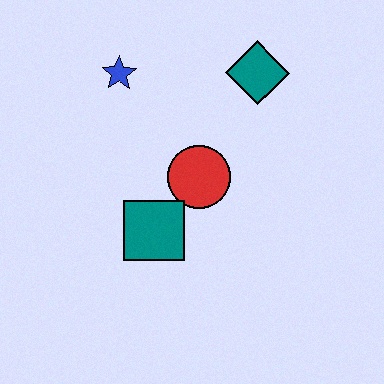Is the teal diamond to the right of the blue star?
Yes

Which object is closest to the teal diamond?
The red circle is closest to the teal diamond.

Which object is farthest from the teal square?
The teal diamond is farthest from the teal square.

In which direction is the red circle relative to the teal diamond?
The red circle is below the teal diamond.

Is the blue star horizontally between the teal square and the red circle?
No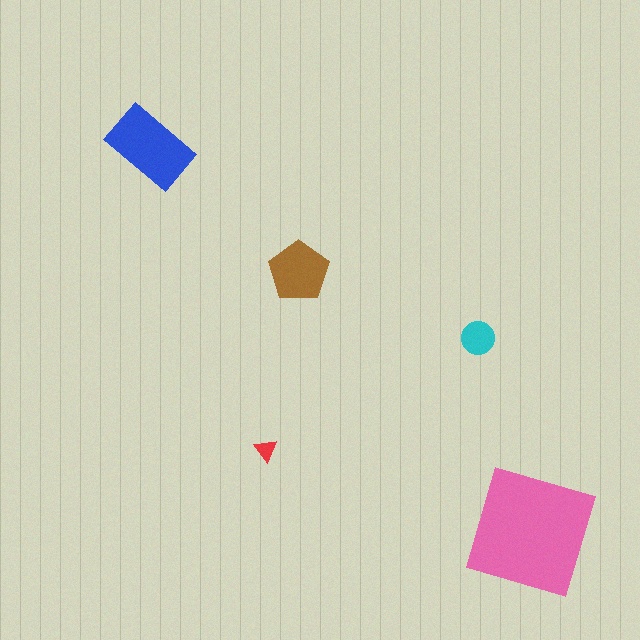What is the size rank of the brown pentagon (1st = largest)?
3rd.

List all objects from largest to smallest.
The pink square, the blue rectangle, the brown pentagon, the cyan circle, the red triangle.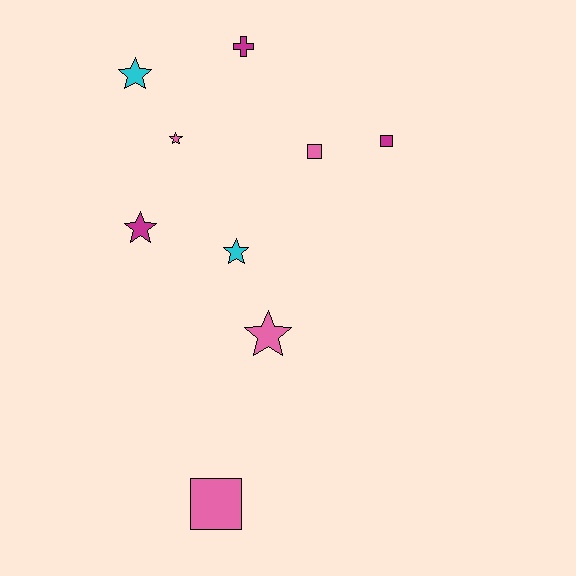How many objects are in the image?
There are 9 objects.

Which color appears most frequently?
Pink, with 4 objects.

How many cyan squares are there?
There are no cyan squares.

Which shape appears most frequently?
Star, with 5 objects.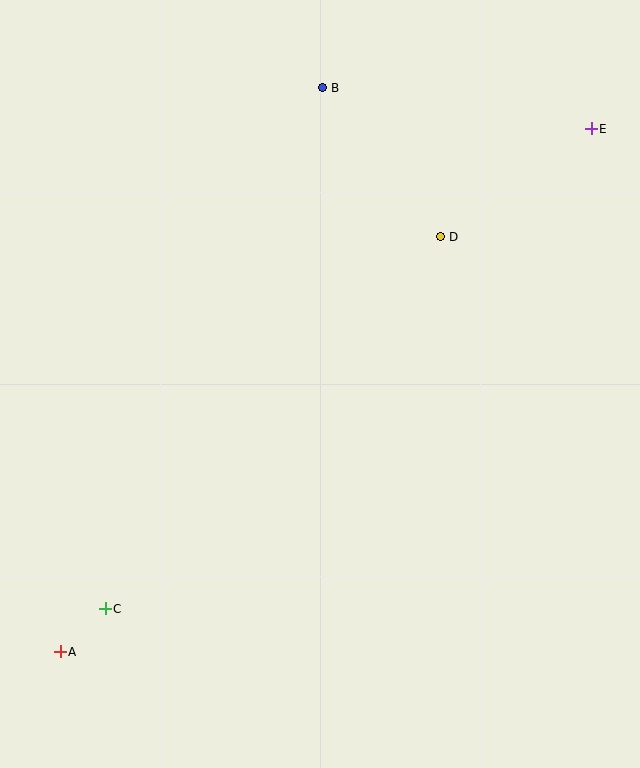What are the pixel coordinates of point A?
Point A is at (60, 652).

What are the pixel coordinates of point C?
Point C is at (105, 609).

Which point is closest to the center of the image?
Point D at (441, 237) is closest to the center.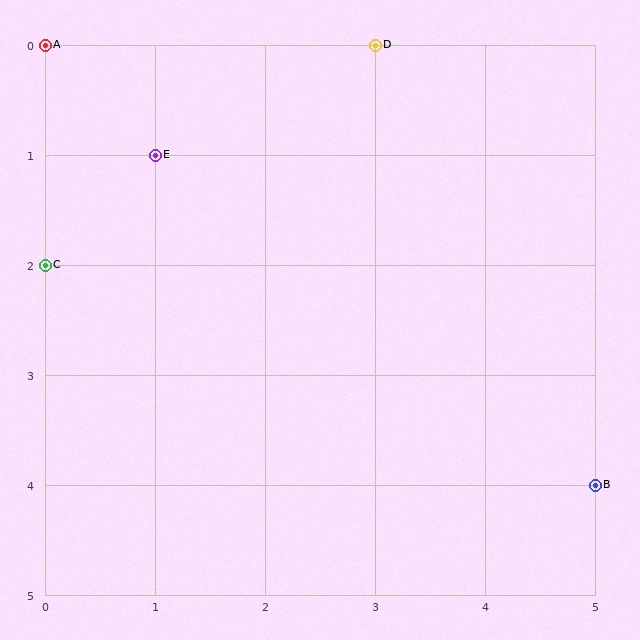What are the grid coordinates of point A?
Point A is at grid coordinates (0, 0).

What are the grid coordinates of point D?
Point D is at grid coordinates (3, 0).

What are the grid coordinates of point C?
Point C is at grid coordinates (0, 2).